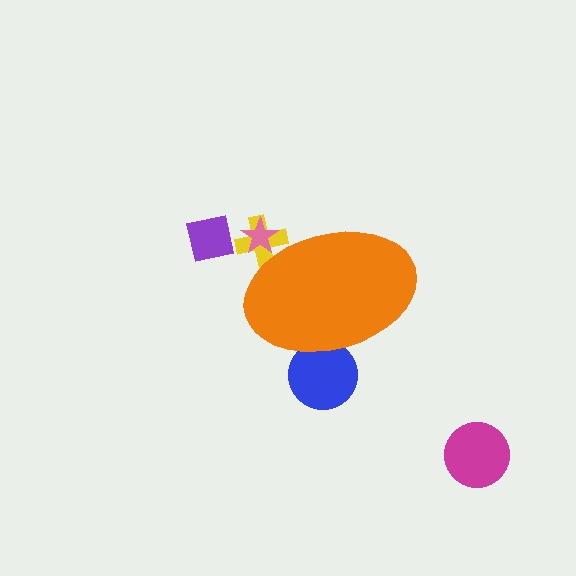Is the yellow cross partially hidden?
Yes, the yellow cross is partially hidden behind the orange ellipse.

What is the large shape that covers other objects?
An orange ellipse.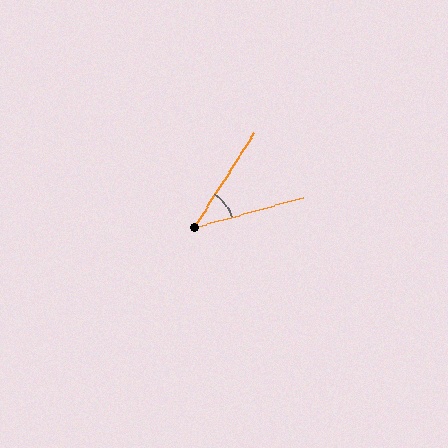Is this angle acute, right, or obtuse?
It is acute.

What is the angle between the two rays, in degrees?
Approximately 42 degrees.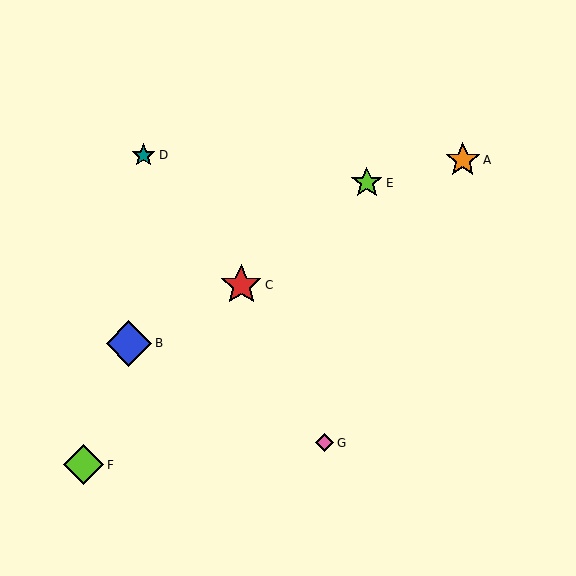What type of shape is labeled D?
Shape D is a teal star.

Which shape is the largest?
The blue diamond (labeled B) is the largest.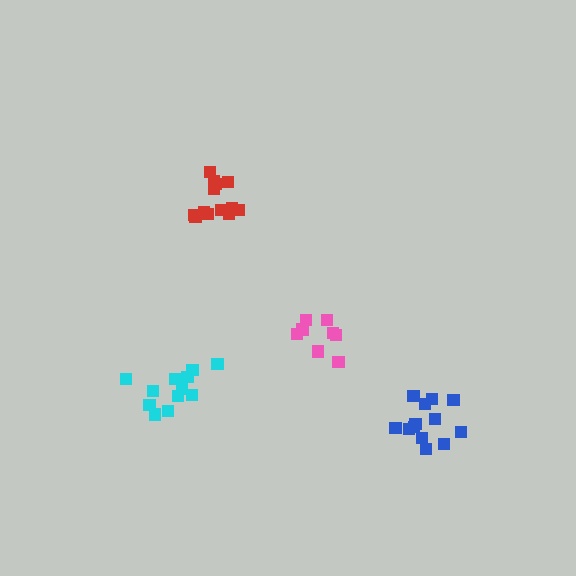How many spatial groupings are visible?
There are 4 spatial groupings.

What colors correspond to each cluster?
The clusters are colored: pink, red, blue, cyan.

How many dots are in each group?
Group 1: 8 dots, Group 2: 13 dots, Group 3: 13 dots, Group 4: 12 dots (46 total).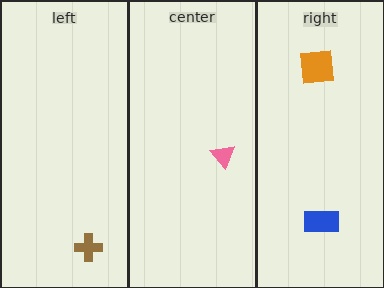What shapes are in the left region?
The brown cross.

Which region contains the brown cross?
The left region.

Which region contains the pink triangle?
The center region.